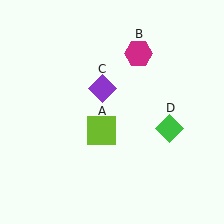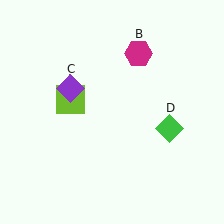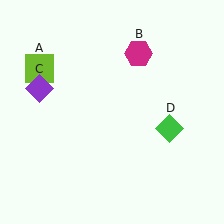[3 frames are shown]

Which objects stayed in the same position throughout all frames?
Magenta hexagon (object B) and green diamond (object D) remained stationary.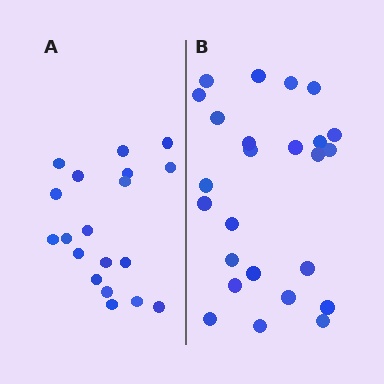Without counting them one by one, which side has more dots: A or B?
Region B (the right region) has more dots.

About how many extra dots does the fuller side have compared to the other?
Region B has about 6 more dots than region A.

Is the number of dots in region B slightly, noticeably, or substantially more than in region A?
Region B has noticeably more, but not dramatically so. The ratio is roughly 1.3 to 1.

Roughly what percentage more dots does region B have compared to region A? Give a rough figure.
About 30% more.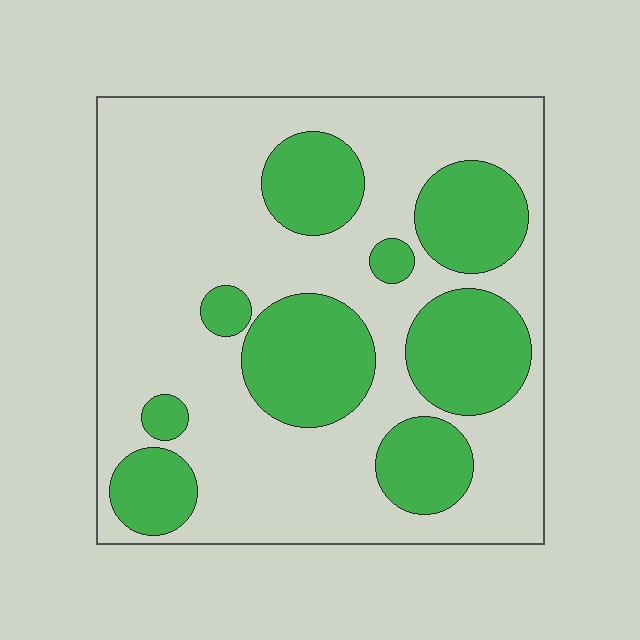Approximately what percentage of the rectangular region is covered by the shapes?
Approximately 30%.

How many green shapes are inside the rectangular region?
9.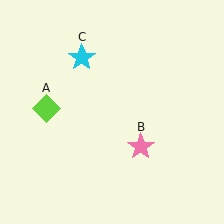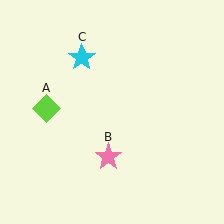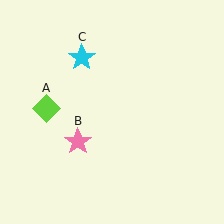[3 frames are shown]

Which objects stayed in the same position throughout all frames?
Lime diamond (object A) and cyan star (object C) remained stationary.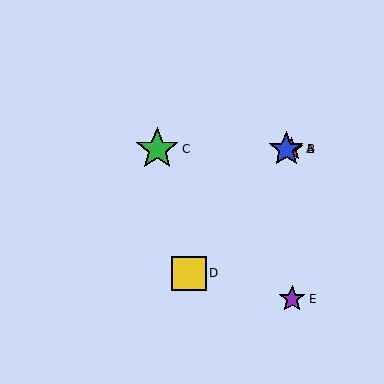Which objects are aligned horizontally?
Objects A, B, C are aligned horizontally.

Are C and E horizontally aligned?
No, C is at y≈149 and E is at y≈299.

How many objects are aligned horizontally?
3 objects (A, B, C) are aligned horizontally.